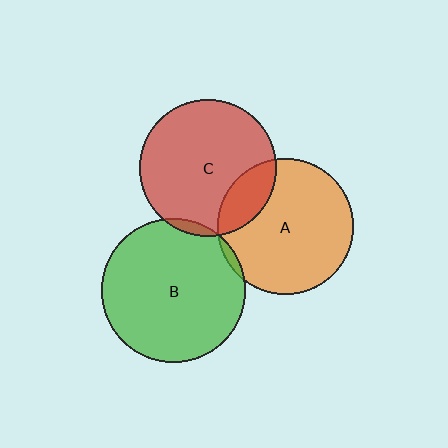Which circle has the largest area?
Circle B (green).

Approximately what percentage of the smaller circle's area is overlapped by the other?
Approximately 20%.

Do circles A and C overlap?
Yes.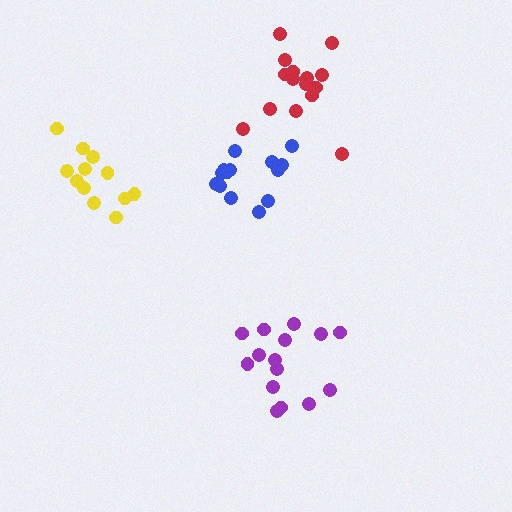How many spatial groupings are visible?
There are 4 spatial groupings.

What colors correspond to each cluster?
The clusters are colored: blue, yellow, purple, red.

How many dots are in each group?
Group 1: 14 dots, Group 2: 12 dots, Group 3: 15 dots, Group 4: 15 dots (56 total).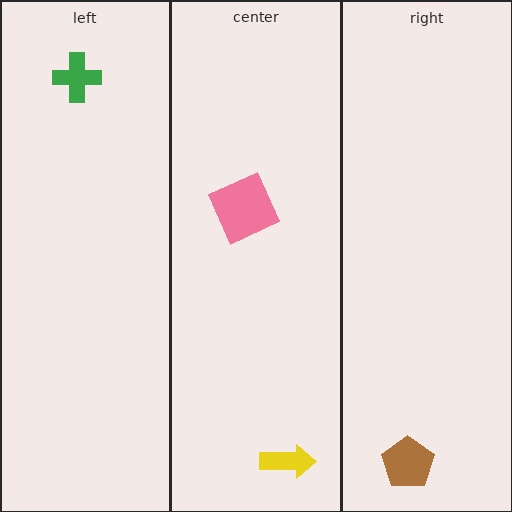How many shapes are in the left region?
1.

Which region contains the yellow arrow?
The center region.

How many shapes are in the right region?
1.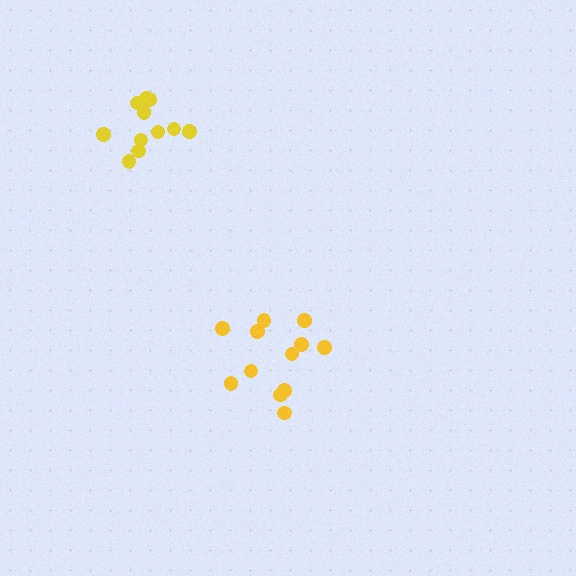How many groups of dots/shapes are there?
There are 2 groups.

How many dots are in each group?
Group 1: 12 dots, Group 2: 11 dots (23 total).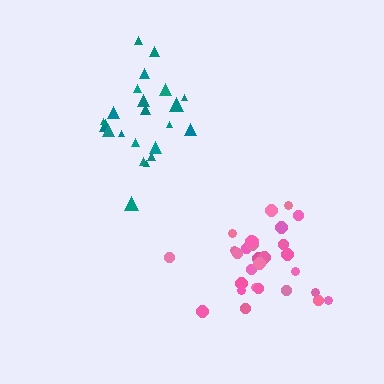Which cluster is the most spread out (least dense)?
Pink.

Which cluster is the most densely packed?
Teal.